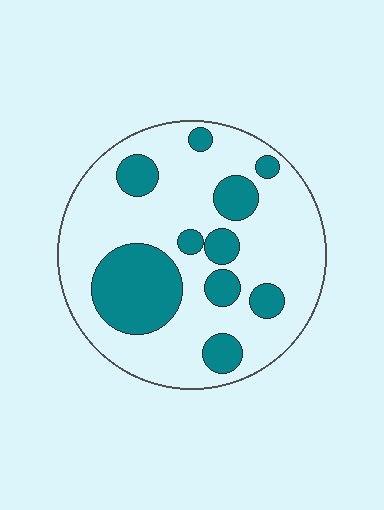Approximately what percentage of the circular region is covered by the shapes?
Approximately 25%.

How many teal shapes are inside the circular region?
10.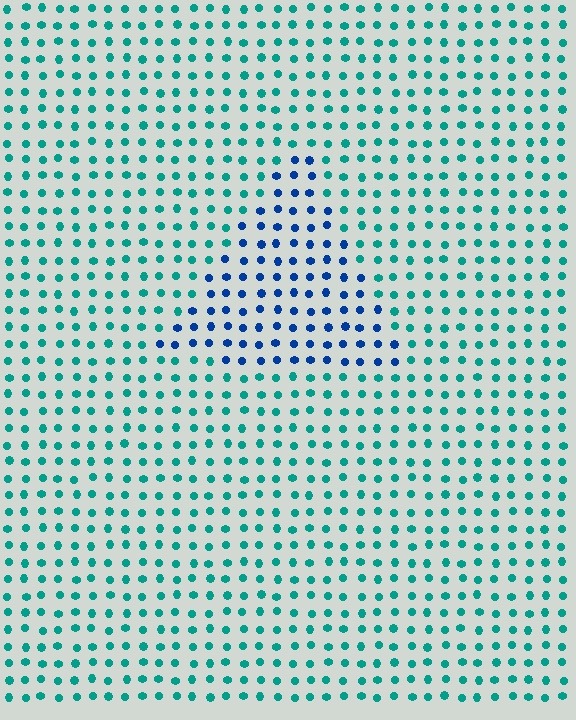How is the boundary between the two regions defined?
The boundary is defined purely by a slight shift in hue (about 46 degrees). Spacing, size, and orientation are identical on both sides.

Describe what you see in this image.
The image is filled with small teal elements in a uniform arrangement. A triangle-shaped region is visible where the elements are tinted to a slightly different hue, forming a subtle color boundary.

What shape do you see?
I see a triangle.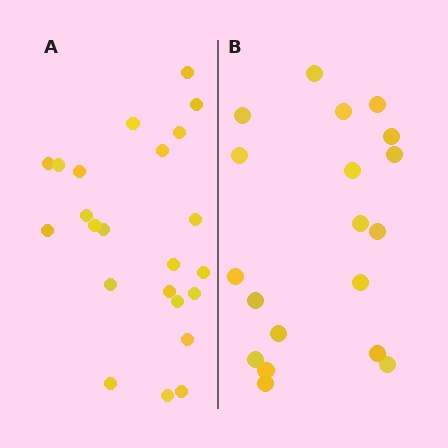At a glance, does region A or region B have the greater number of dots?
Region A (the left region) has more dots.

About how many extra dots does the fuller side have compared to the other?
Region A has about 4 more dots than region B.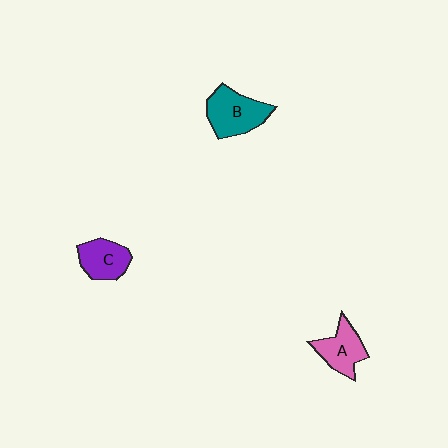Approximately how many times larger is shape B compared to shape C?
Approximately 1.4 times.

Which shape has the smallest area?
Shape C (purple).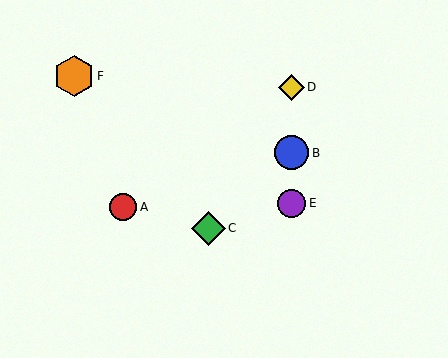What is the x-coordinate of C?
Object C is at x≈208.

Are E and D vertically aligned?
Yes, both are at x≈291.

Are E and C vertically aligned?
No, E is at x≈291 and C is at x≈208.